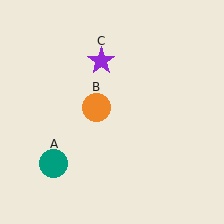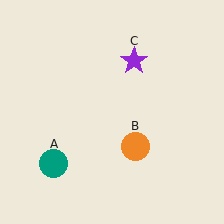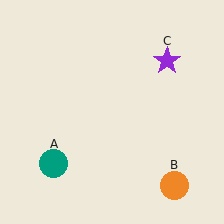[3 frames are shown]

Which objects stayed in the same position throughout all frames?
Teal circle (object A) remained stationary.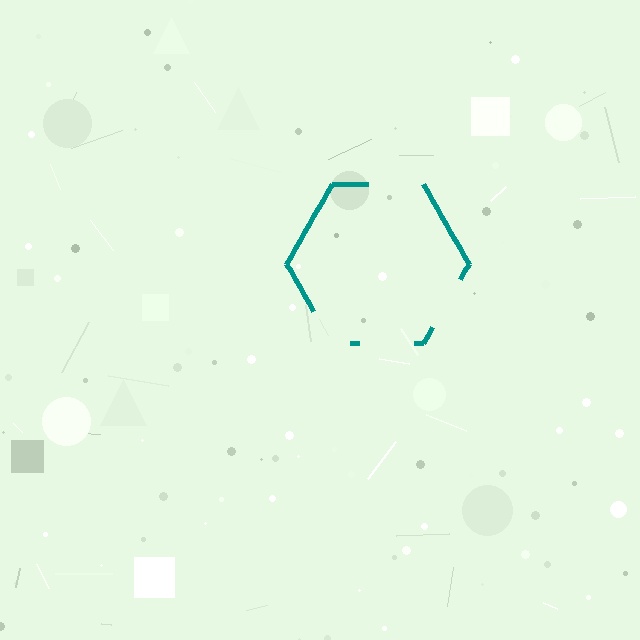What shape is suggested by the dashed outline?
The dashed outline suggests a hexagon.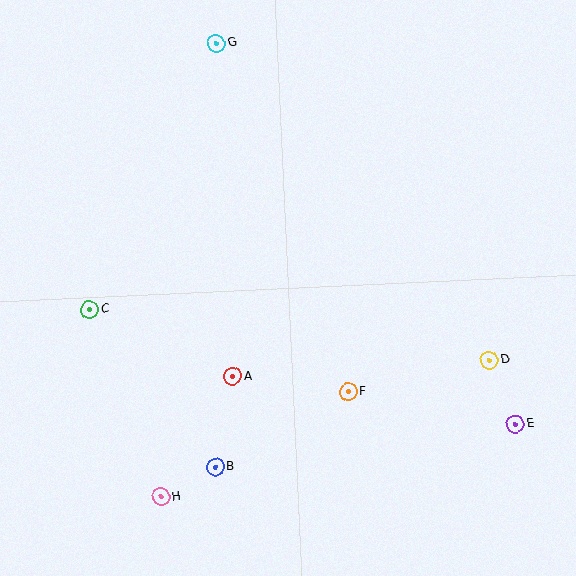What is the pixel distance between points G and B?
The distance between G and B is 424 pixels.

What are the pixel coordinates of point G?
Point G is at (216, 43).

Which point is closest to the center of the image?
Point A at (233, 376) is closest to the center.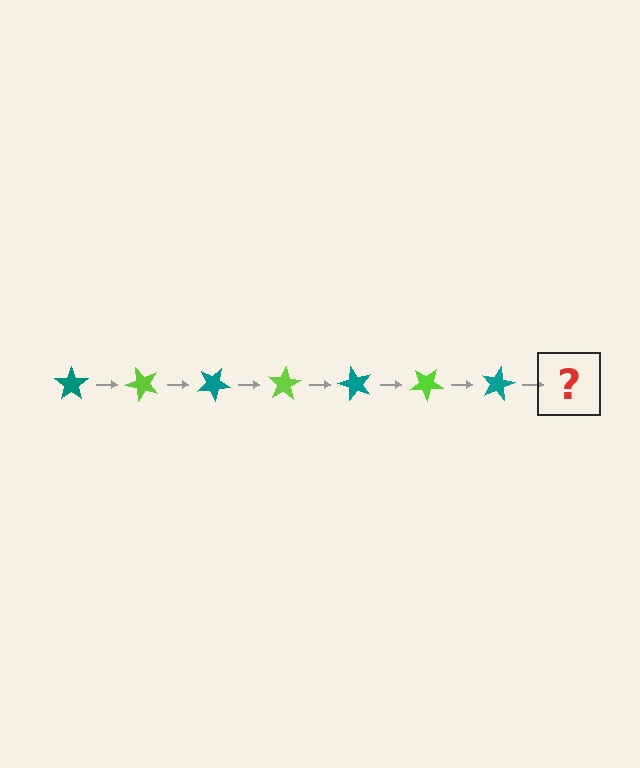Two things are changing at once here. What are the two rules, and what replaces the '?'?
The two rules are that it rotates 50 degrees each step and the color cycles through teal and lime. The '?' should be a lime star, rotated 350 degrees from the start.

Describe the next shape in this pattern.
It should be a lime star, rotated 350 degrees from the start.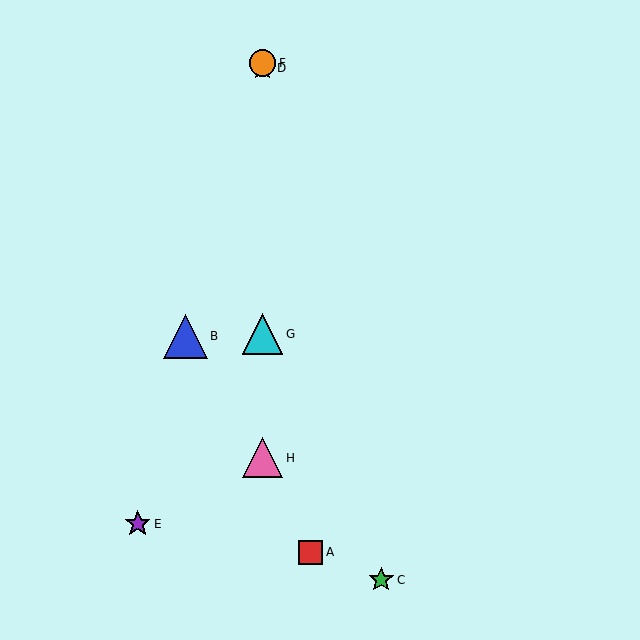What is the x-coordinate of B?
Object B is at x≈185.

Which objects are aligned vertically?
Objects D, F, G, H are aligned vertically.